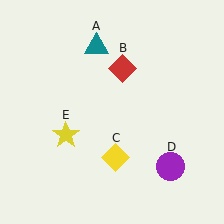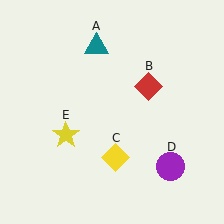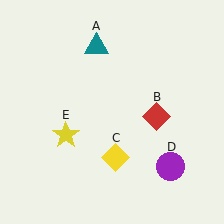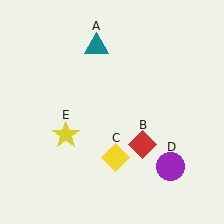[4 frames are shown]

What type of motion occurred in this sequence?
The red diamond (object B) rotated clockwise around the center of the scene.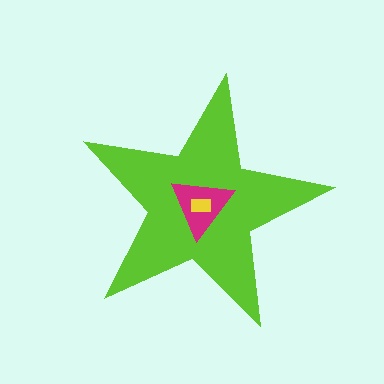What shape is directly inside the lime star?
The magenta triangle.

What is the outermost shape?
The lime star.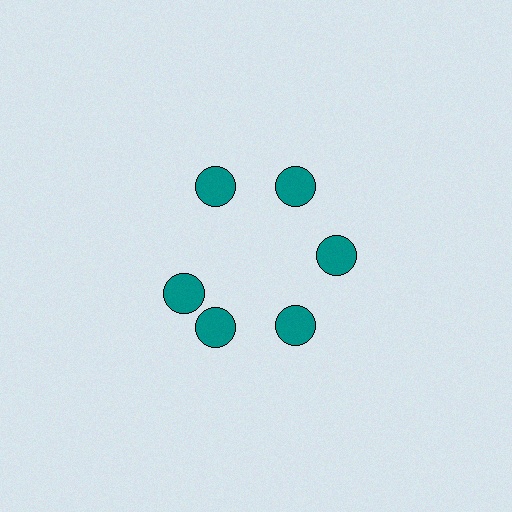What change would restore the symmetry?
The symmetry would be restored by rotating it back into even spacing with its neighbors so that all 6 circles sit at equal angles and equal distance from the center.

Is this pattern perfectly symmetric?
No. The 6 teal circles are arranged in a ring, but one element near the 9 o'clock position is rotated out of alignment along the ring, breaking the 6-fold rotational symmetry.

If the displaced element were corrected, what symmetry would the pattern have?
It would have 6-fold rotational symmetry — the pattern would map onto itself every 60 degrees.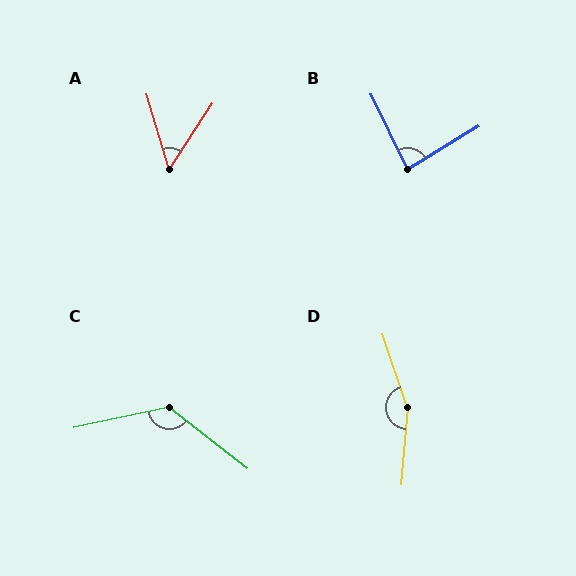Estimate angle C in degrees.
Approximately 130 degrees.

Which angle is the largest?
D, at approximately 156 degrees.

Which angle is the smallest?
A, at approximately 50 degrees.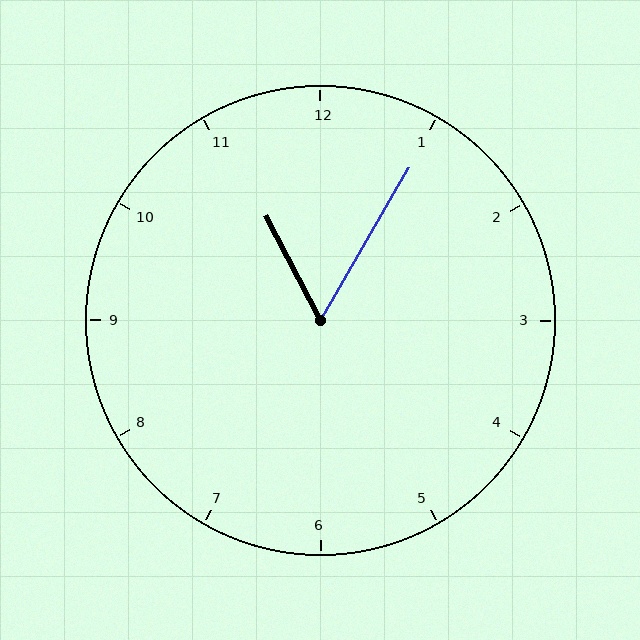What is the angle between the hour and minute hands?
Approximately 58 degrees.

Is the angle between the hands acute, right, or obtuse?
It is acute.